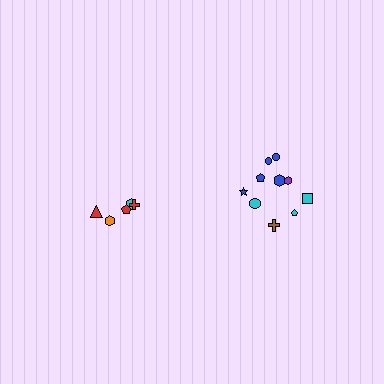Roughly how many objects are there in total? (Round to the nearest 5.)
Roughly 15 objects in total.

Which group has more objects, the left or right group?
The right group.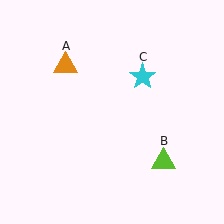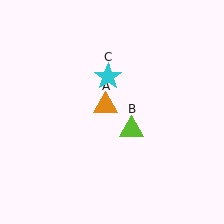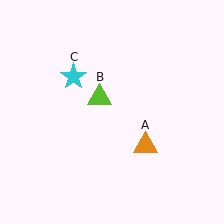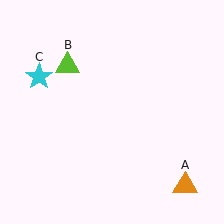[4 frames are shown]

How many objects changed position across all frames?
3 objects changed position: orange triangle (object A), lime triangle (object B), cyan star (object C).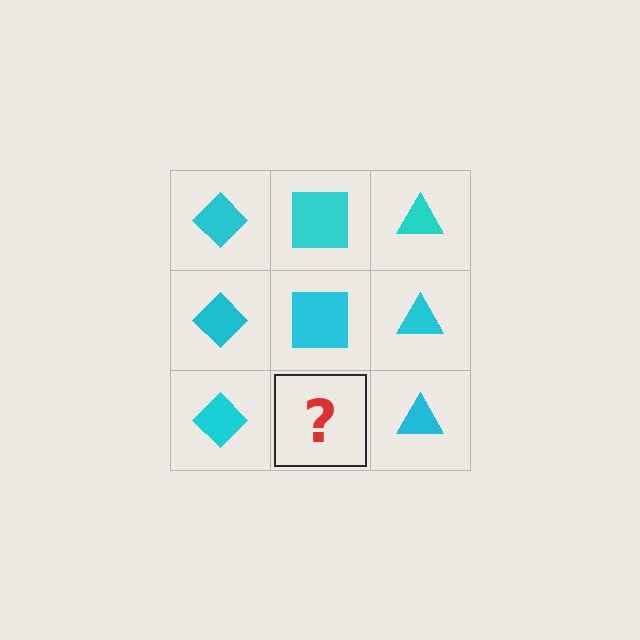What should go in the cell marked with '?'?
The missing cell should contain a cyan square.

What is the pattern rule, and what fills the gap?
The rule is that each column has a consistent shape. The gap should be filled with a cyan square.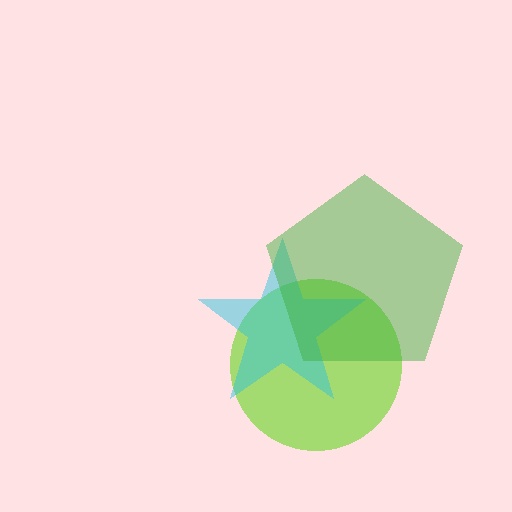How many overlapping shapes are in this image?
There are 3 overlapping shapes in the image.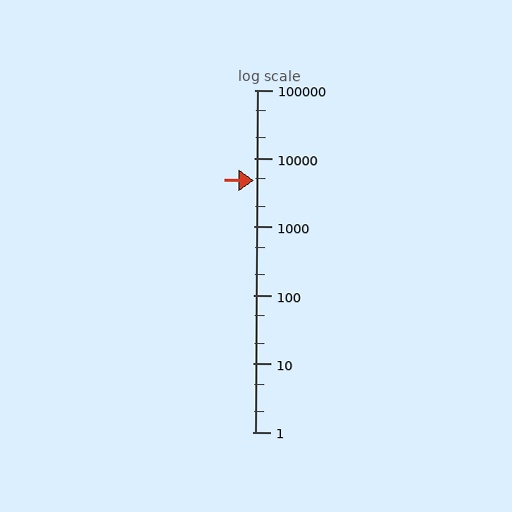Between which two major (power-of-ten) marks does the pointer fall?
The pointer is between 1000 and 10000.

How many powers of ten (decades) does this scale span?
The scale spans 5 decades, from 1 to 100000.